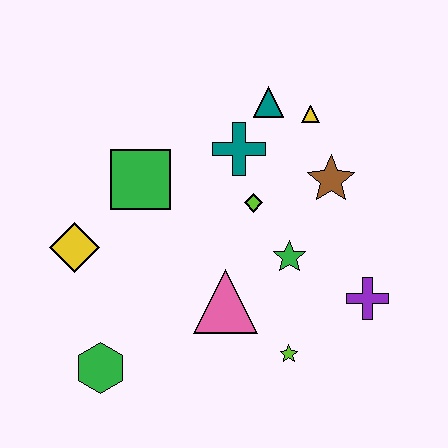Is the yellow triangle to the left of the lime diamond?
No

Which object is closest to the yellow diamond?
The green square is closest to the yellow diamond.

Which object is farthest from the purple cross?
The yellow diamond is farthest from the purple cross.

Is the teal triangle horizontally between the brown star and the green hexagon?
Yes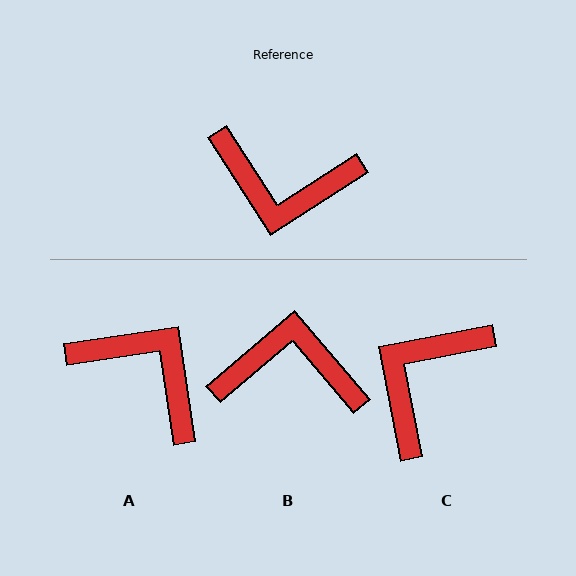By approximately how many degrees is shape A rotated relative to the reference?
Approximately 156 degrees counter-clockwise.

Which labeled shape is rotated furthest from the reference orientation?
B, about 172 degrees away.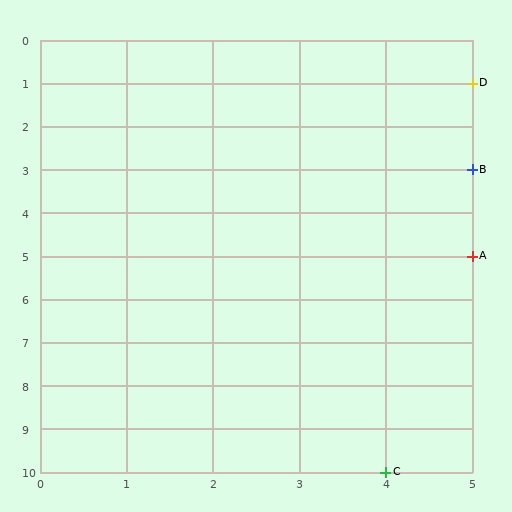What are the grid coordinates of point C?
Point C is at grid coordinates (4, 10).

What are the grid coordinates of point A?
Point A is at grid coordinates (5, 5).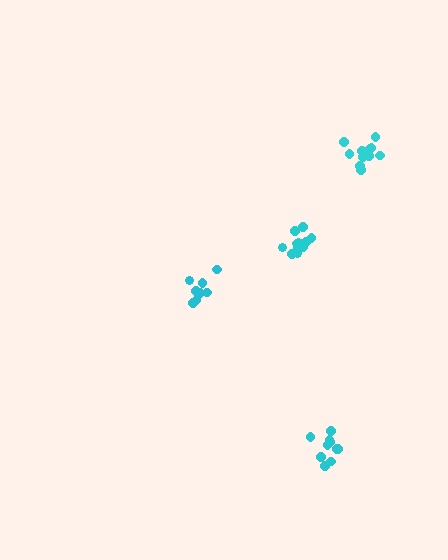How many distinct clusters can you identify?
There are 4 distinct clusters.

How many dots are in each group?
Group 1: 8 dots, Group 2: 10 dots, Group 3: 13 dots, Group 4: 12 dots (43 total).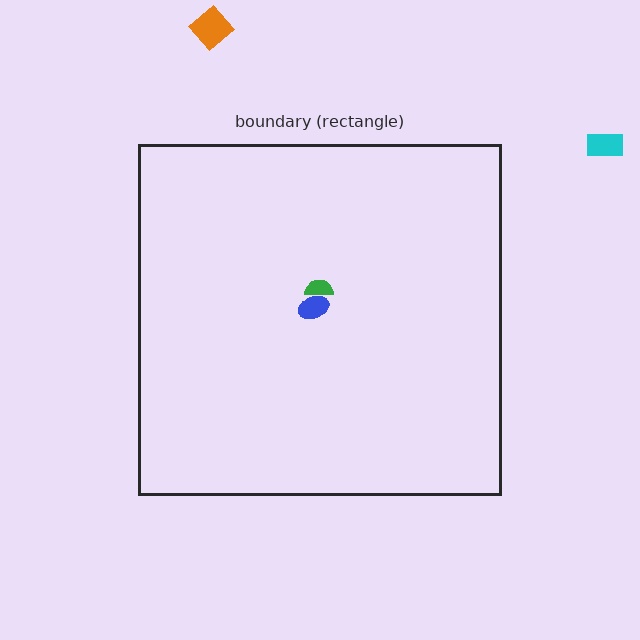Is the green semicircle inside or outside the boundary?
Inside.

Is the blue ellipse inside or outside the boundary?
Inside.